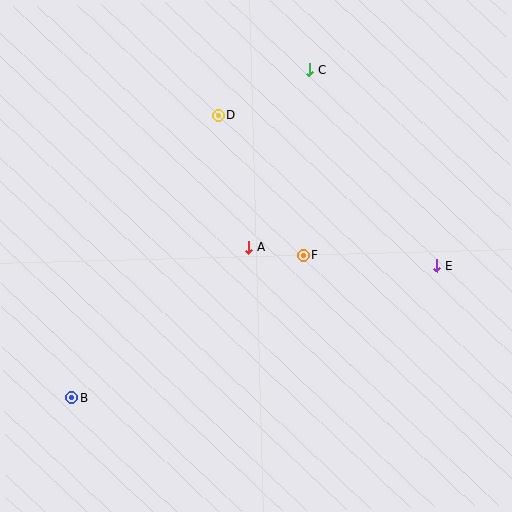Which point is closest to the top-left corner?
Point D is closest to the top-left corner.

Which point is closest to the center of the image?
Point A at (248, 247) is closest to the center.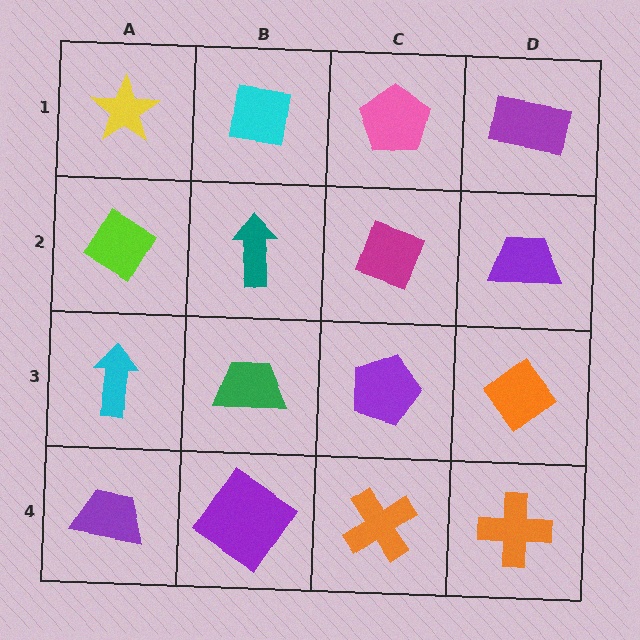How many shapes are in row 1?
4 shapes.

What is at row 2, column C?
A magenta diamond.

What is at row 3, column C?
A purple pentagon.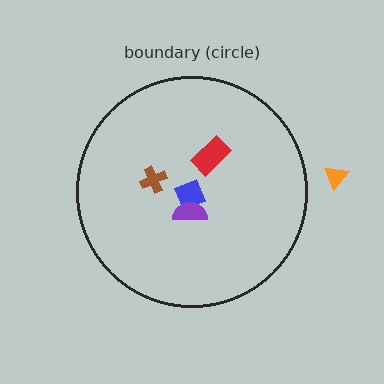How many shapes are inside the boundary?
4 inside, 1 outside.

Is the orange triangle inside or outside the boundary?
Outside.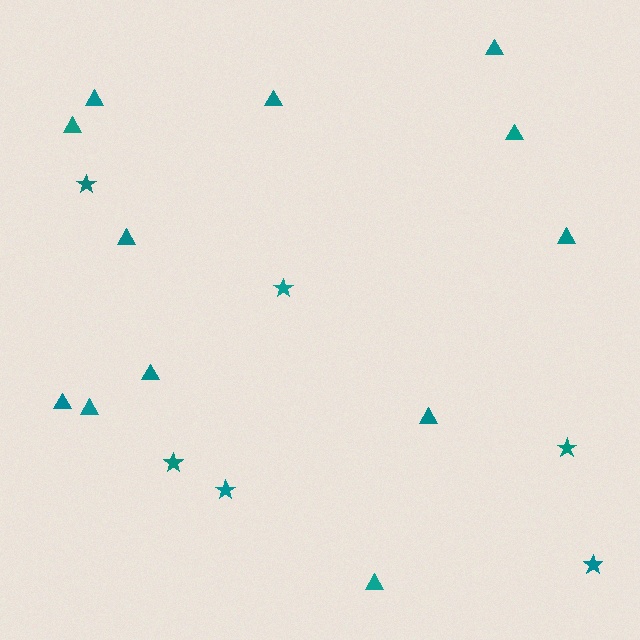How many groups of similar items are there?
There are 2 groups: one group of stars (6) and one group of triangles (12).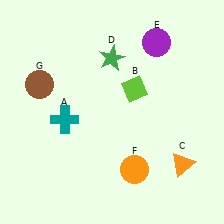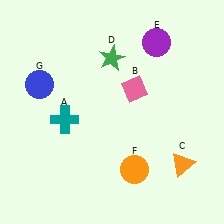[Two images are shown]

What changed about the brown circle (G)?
In Image 1, G is brown. In Image 2, it changed to blue.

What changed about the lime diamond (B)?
In Image 1, B is lime. In Image 2, it changed to pink.